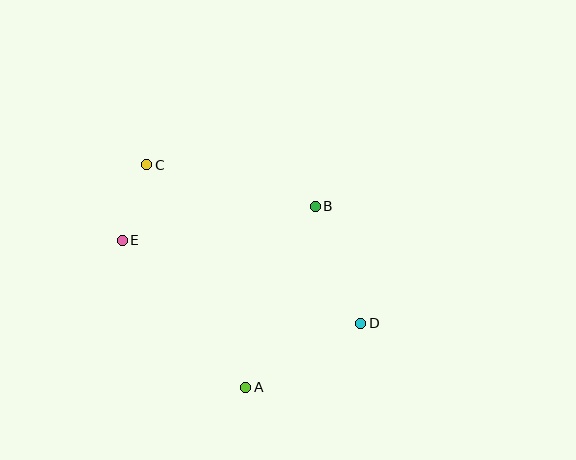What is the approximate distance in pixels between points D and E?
The distance between D and E is approximately 253 pixels.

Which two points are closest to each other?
Points C and E are closest to each other.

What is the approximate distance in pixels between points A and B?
The distance between A and B is approximately 194 pixels.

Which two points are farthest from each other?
Points C and D are farthest from each other.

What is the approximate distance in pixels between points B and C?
The distance between B and C is approximately 173 pixels.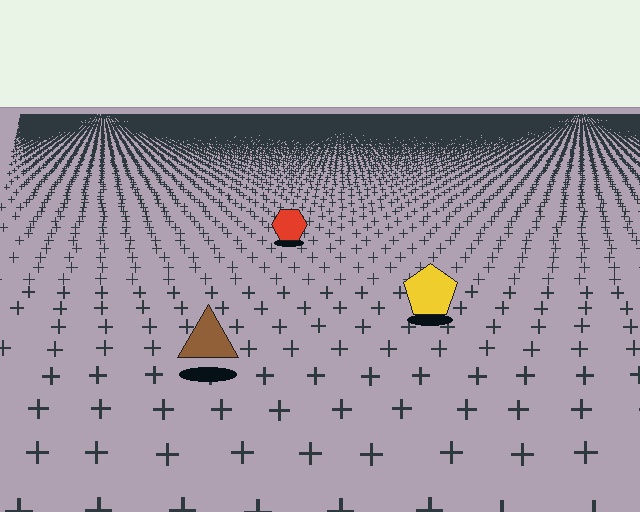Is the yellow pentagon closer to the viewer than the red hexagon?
Yes. The yellow pentagon is closer — you can tell from the texture gradient: the ground texture is coarser near it.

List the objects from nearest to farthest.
From nearest to farthest: the brown triangle, the yellow pentagon, the red hexagon.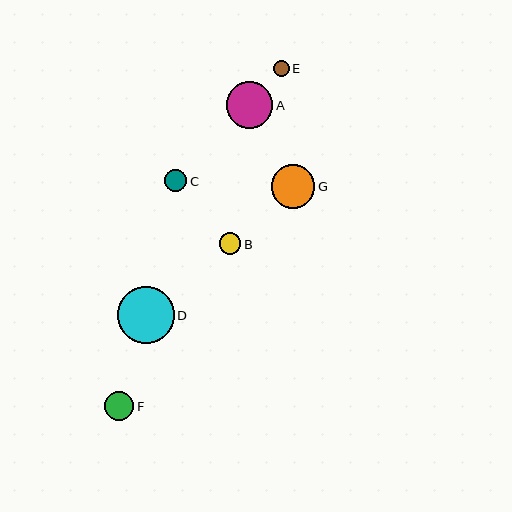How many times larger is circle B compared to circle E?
Circle B is approximately 1.4 times the size of circle E.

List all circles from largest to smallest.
From largest to smallest: D, A, G, F, C, B, E.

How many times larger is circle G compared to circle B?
Circle G is approximately 2.1 times the size of circle B.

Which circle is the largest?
Circle D is the largest with a size of approximately 57 pixels.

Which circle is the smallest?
Circle E is the smallest with a size of approximately 16 pixels.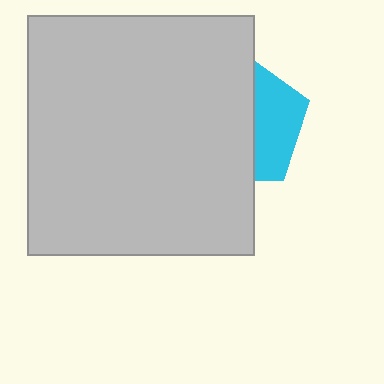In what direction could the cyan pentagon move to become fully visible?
The cyan pentagon could move right. That would shift it out from behind the light gray rectangle entirely.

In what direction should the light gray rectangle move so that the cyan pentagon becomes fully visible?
The light gray rectangle should move left. That is the shortest direction to clear the overlap and leave the cyan pentagon fully visible.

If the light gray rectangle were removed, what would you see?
You would see the complete cyan pentagon.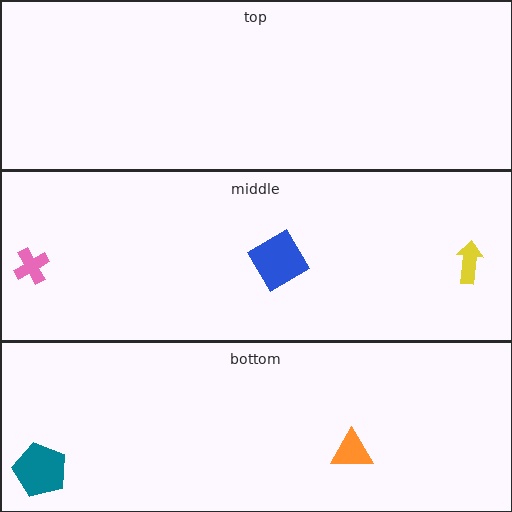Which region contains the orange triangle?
The bottom region.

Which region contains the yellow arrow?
The middle region.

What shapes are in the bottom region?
The orange triangle, the teal pentagon.